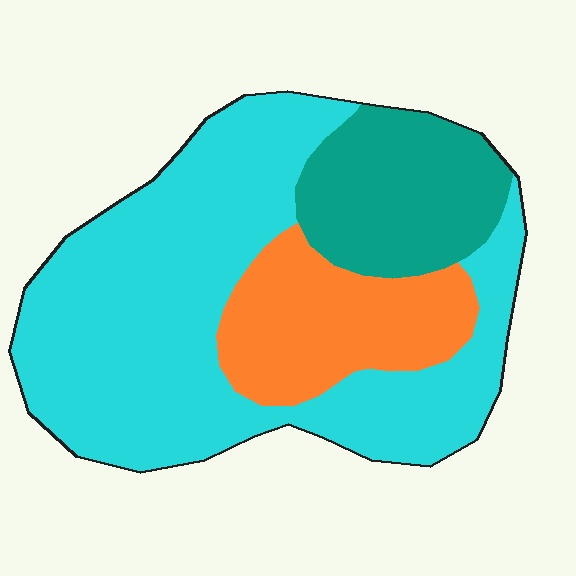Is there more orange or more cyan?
Cyan.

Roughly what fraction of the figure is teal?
Teal takes up about one fifth (1/5) of the figure.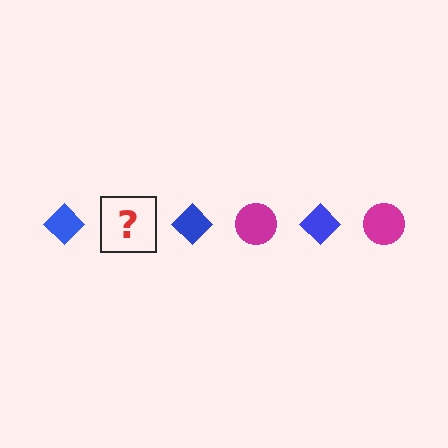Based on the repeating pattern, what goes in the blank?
The blank should be a magenta circle.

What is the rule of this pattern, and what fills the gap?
The rule is that the pattern alternates between blue diamond and magenta circle. The gap should be filled with a magenta circle.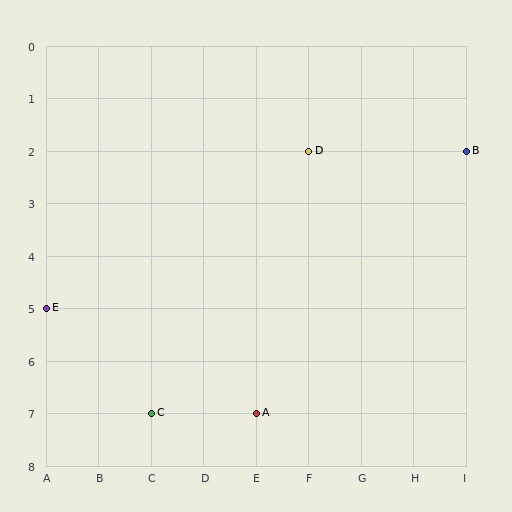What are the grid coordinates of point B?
Point B is at grid coordinates (I, 2).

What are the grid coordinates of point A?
Point A is at grid coordinates (E, 7).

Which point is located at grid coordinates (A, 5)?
Point E is at (A, 5).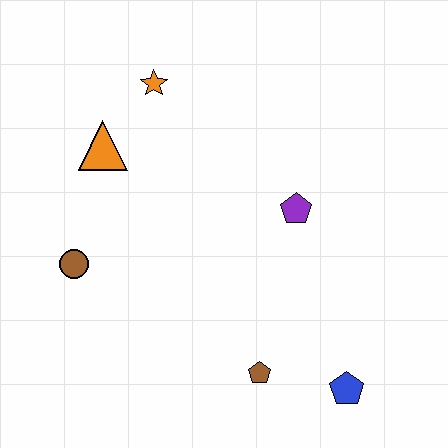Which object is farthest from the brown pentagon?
The orange star is farthest from the brown pentagon.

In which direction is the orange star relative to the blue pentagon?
The orange star is above the blue pentagon.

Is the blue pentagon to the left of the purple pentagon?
No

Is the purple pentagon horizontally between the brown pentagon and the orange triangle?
No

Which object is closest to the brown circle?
The orange triangle is closest to the brown circle.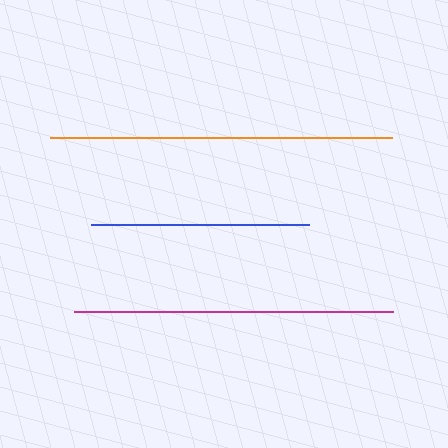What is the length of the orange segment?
The orange segment is approximately 342 pixels long.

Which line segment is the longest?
The orange line is the longest at approximately 342 pixels.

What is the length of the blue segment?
The blue segment is approximately 219 pixels long.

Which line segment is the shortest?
The blue line is the shortest at approximately 219 pixels.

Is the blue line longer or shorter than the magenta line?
The magenta line is longer than the blue line.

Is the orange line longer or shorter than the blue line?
The orange line is longer than the blue line.